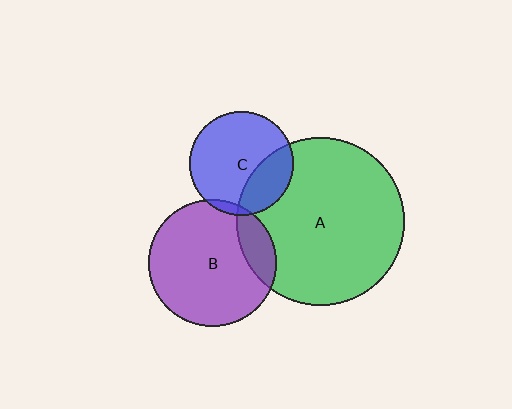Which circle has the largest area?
Circle A (green).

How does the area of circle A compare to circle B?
Approximately 1.7 times.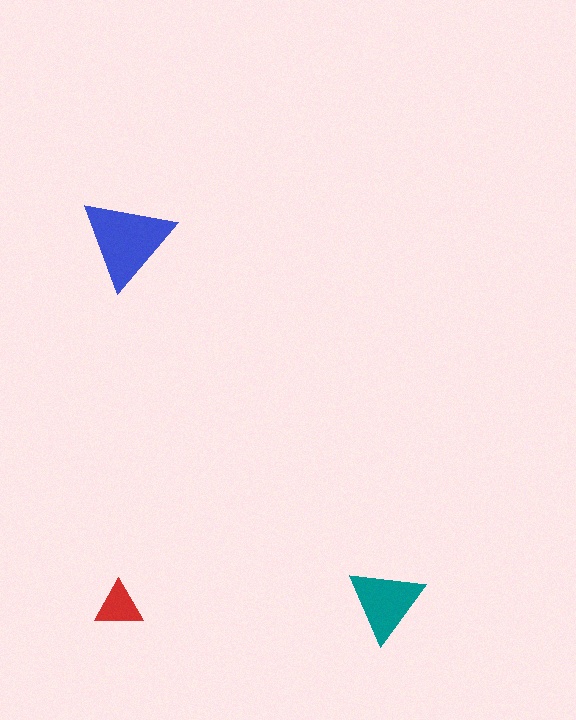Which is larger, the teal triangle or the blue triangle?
The blue one.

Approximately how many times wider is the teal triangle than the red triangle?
About 1.5 times wider.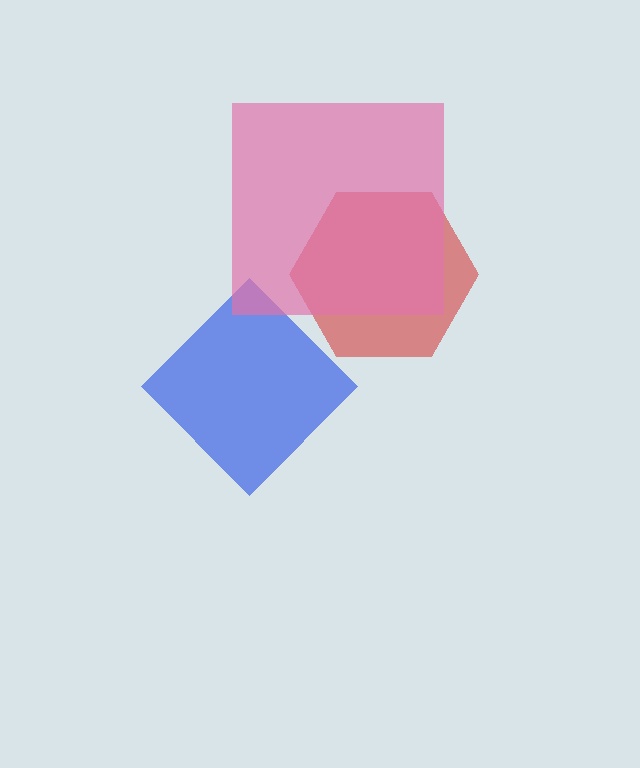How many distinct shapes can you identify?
There are 3 distinct shapes: a blue diamond, a red hexagon, a pink square.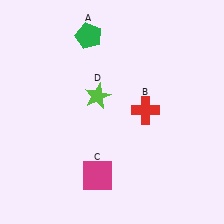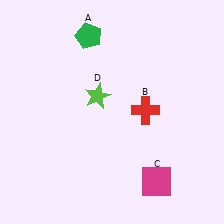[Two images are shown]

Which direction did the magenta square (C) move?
The magenta square (C) moved right.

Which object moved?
The magenta square (C) moved right.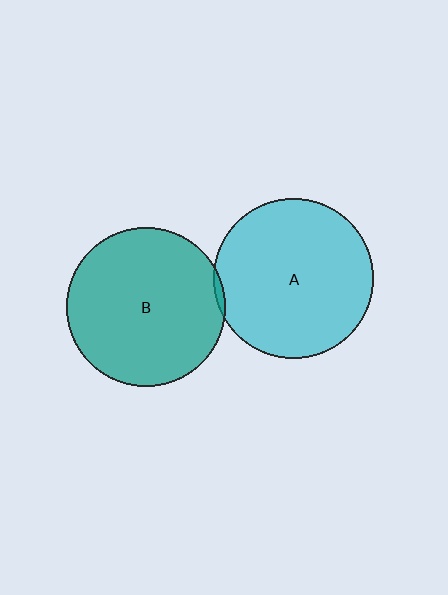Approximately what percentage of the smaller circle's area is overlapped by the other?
Approximately 5%.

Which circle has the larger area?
Circle A (cyan).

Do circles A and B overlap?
Yes.